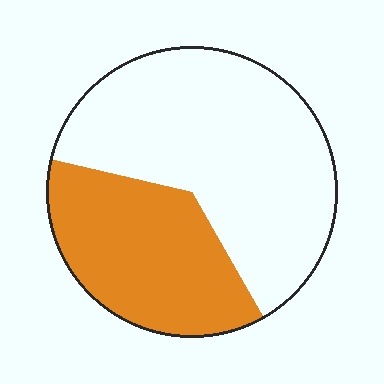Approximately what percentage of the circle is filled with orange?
Approximately 35%.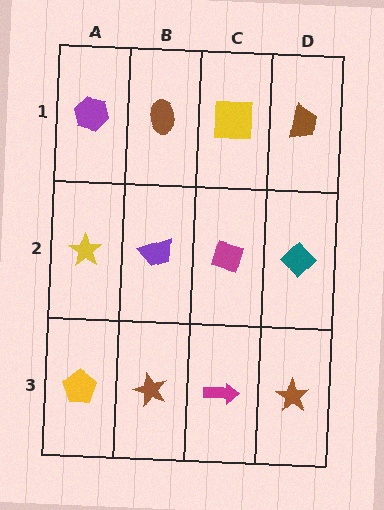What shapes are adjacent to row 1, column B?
A purple trapezoid (row 2, column B), a purple hexagon (row 1, column A), a yellow square (row 1, column C).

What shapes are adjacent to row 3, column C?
A magenta diamond (row 2, column C), a brown star (row 3, column B), a brown star (row 3, column D).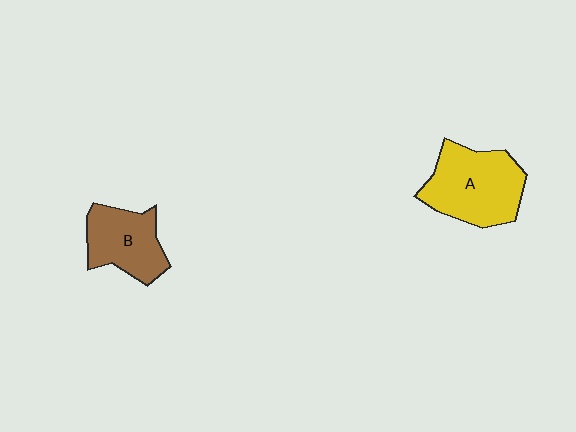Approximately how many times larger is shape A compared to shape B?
Approximately 1.4 times.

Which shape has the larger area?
Shape A (yellow).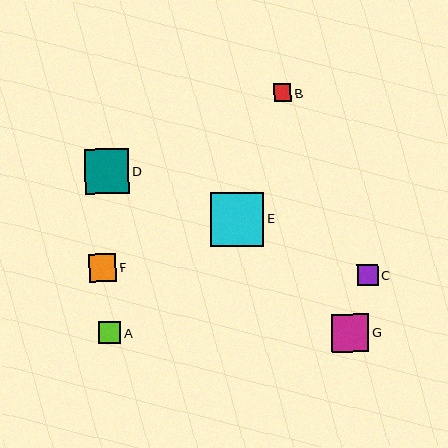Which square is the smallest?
Square B is the smallest with a size of approximately 18 pixels.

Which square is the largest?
Square E is the largest with a size of approximately 53 pixels.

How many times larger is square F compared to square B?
Square F is approximately 1.5 times the size of square B.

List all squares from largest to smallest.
From largest to smallest: E, D, G, F, A, C, B.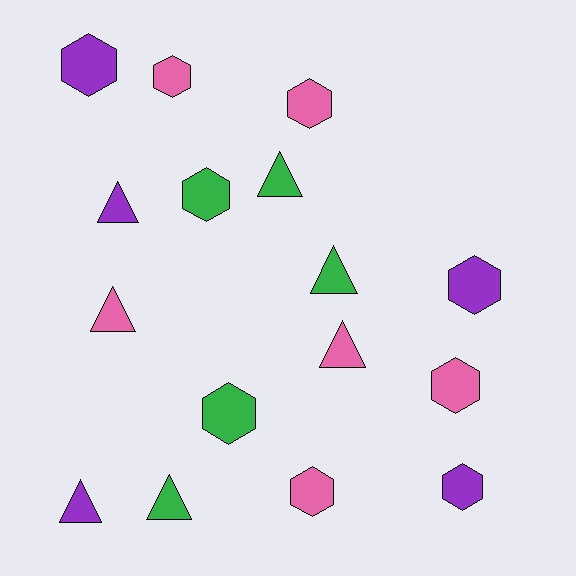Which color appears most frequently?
Pink, with 6 objects.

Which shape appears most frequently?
Hexagon, with 9 objects.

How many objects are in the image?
There are 16 objects.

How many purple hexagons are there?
There are 3 purple hexagons.